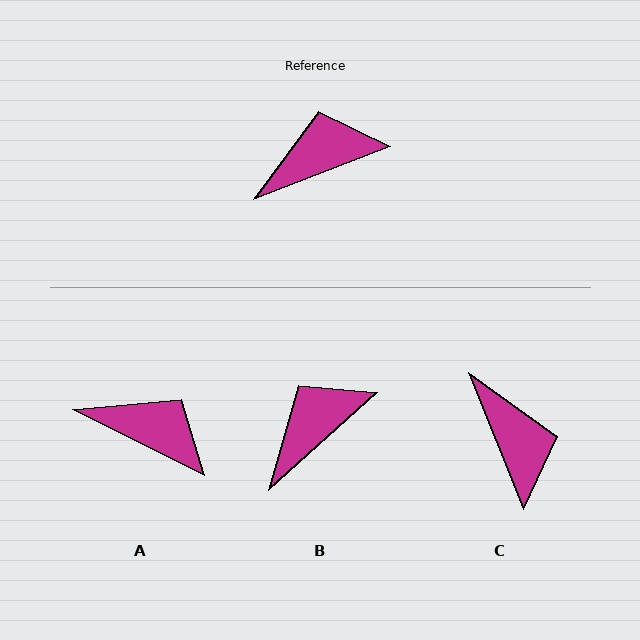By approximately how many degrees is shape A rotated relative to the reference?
Approximately 48 degrees clockwise.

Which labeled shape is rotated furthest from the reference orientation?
C, about 89 degrees away.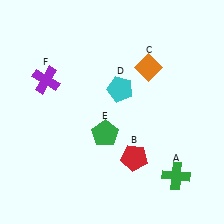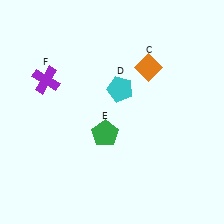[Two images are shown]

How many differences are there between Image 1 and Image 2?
There are 2 differences between the two images.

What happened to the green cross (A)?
The green cross (A) was removed in Image 2. It was in the bottom-right area of Image 1.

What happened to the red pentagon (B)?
The red pentagon (B) was removed in Image 2. It was in the bottom-right area of Image 1.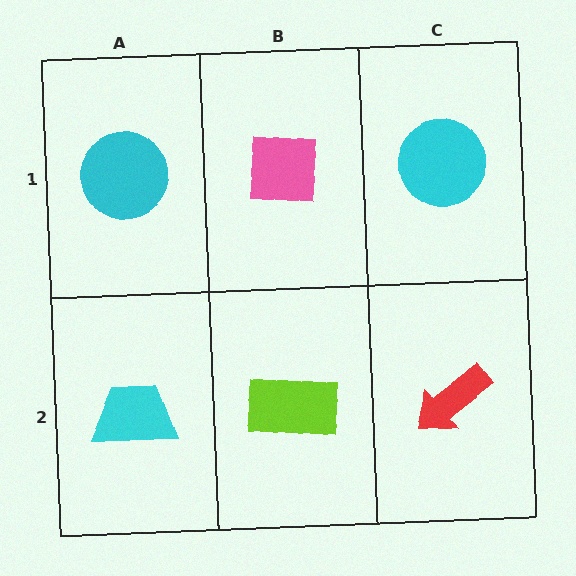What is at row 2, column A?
A cyan trapezoid.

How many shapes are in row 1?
3 shapes.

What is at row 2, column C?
A red arrow.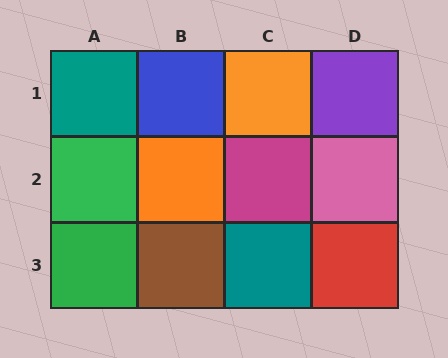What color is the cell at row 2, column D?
Pink.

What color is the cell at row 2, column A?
Green.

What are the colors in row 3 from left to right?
Green, brown, teal, red.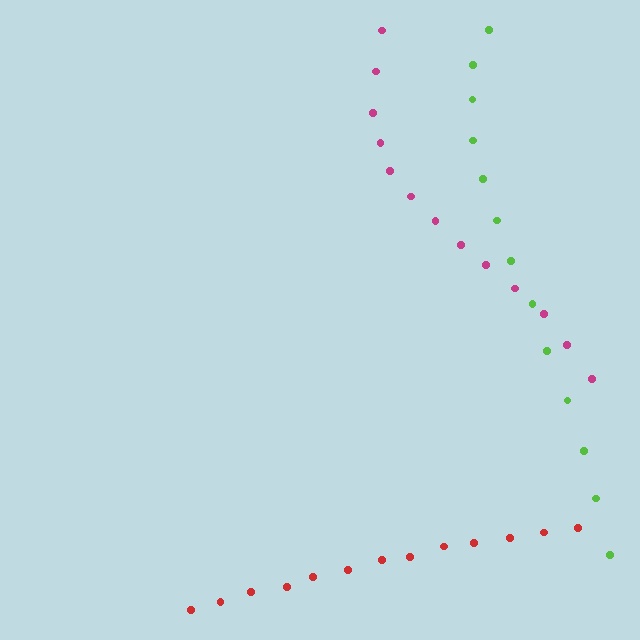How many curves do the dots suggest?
There are 3 distinct paths.